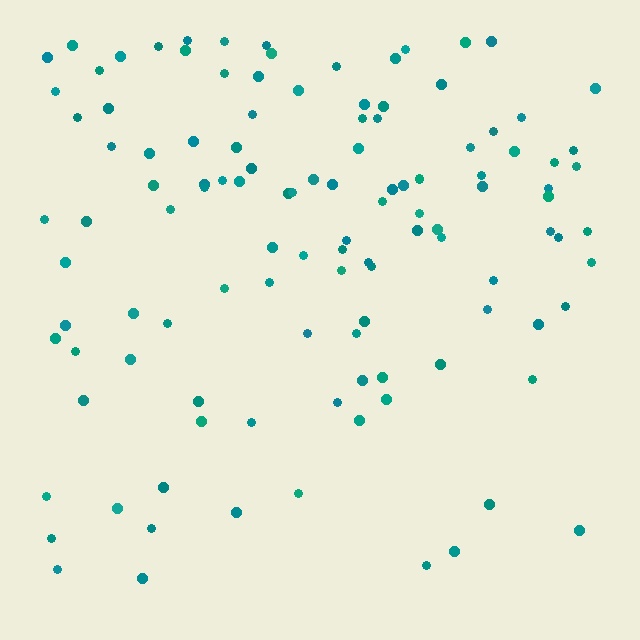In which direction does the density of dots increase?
From bottom to top, with the top side densest.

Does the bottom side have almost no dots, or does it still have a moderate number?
Still a moderate number, just noticeably fewer than the top.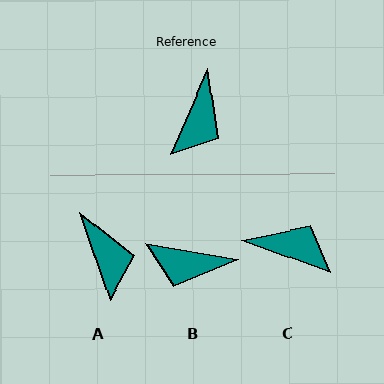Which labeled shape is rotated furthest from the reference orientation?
C, about 94 degrees away.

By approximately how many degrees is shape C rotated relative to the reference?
Approximately 94 degrees counter-clockwise.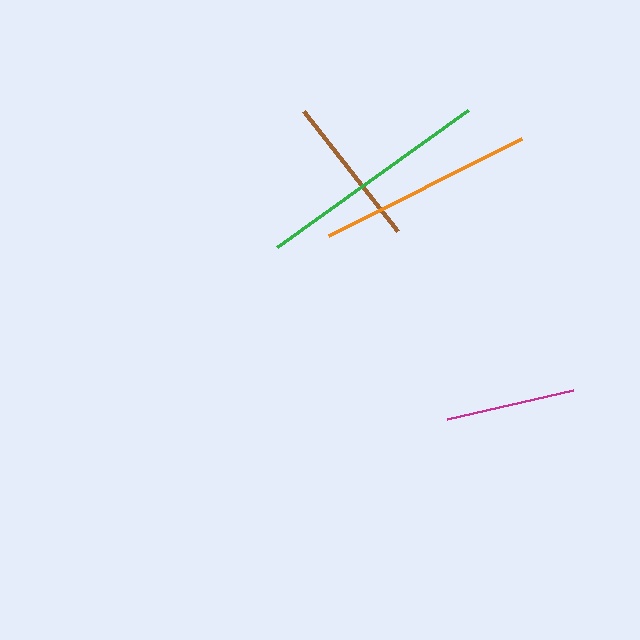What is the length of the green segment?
The green segment is approximately 235 pixels long.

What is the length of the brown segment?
The brown segment is approximately 152 pixels long.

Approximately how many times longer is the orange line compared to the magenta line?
The orange line is approximately 1.7 times the length of the magenta line.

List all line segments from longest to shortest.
From longest to shortest: green, orange, brown, magenta.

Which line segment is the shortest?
The magenta line is the shortest at approximately 130 pixels.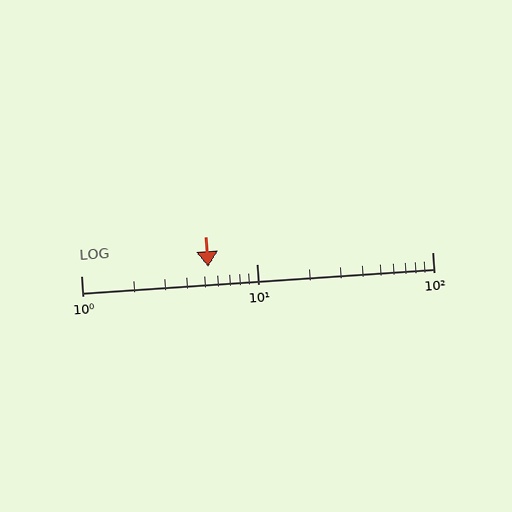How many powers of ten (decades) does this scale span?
The scale spans 2 decades, from 1 to 100.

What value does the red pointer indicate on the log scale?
The pointer indicates approximately 5.3.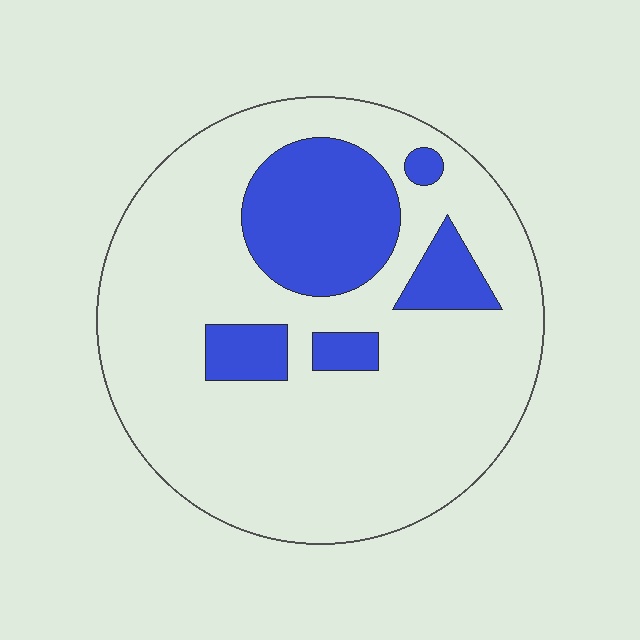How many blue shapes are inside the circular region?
5.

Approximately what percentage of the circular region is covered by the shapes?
Approximately 20%.